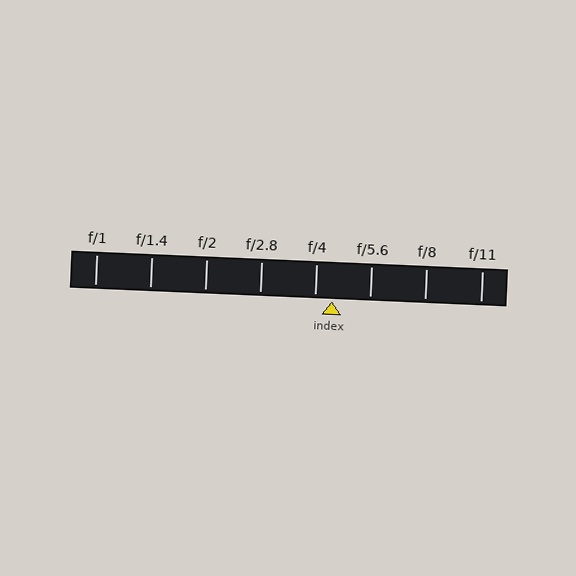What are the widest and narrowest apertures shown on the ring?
The widest aperture shown is f/1 and the narrowest is f/11.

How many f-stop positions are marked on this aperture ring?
There are 8 f-stop positions marked.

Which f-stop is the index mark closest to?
The index mark is closest to f/4.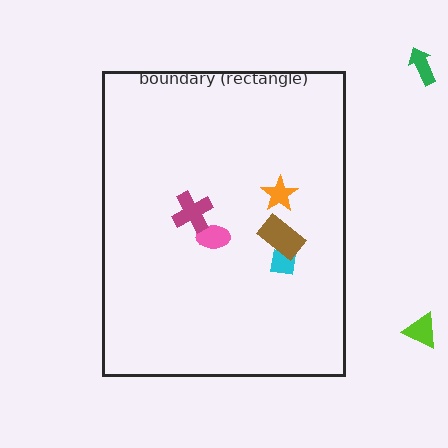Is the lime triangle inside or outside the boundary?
Outside.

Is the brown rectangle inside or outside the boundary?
Inside.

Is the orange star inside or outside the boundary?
Inside.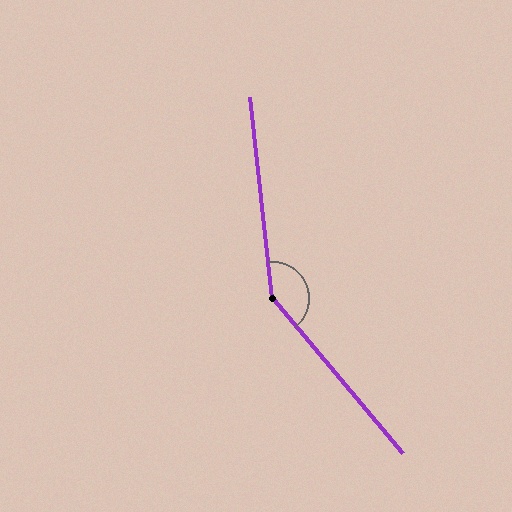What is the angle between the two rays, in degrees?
Approximately 147 degrees.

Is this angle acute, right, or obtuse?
It is obtuse.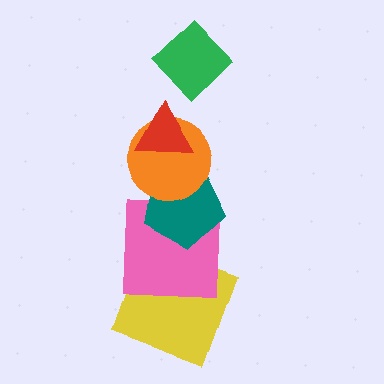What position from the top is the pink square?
The pink square is 5th from the top.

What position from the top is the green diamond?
The green diamond is 1st from the top.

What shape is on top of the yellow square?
The pink square is on top of the yellow square.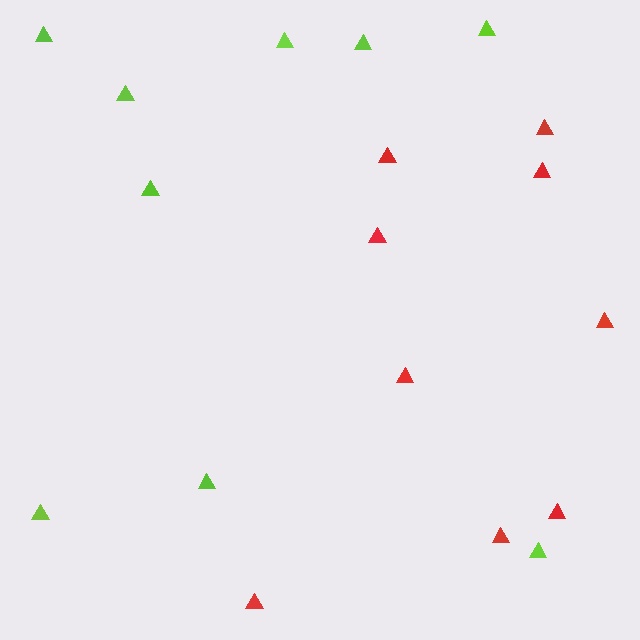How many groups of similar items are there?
There are 2 groups: one group of lime triangles (9) and one group of red triangles (9).